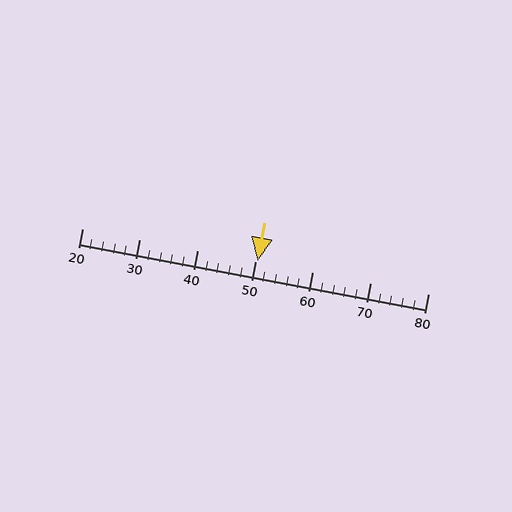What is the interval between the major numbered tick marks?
The major tick marks are spaced 10 units apart.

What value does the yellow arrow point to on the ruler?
The yellow arrow points to approximately 50.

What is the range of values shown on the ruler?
The ruler shows values from 20 to 80.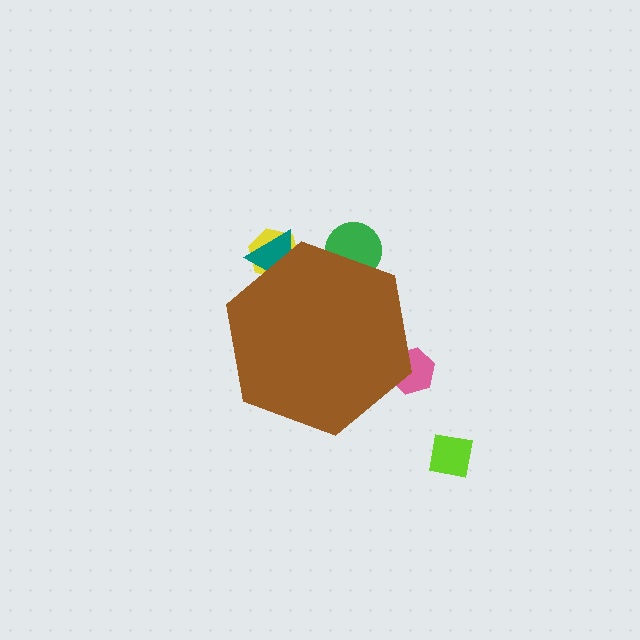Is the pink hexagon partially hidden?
Yes, the pink hexagon is partially hidden behind the brown hexagon.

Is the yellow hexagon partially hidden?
Yes, the yellow hexagon is partially hidden behind the brown hexagon.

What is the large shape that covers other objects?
A brown hexagon.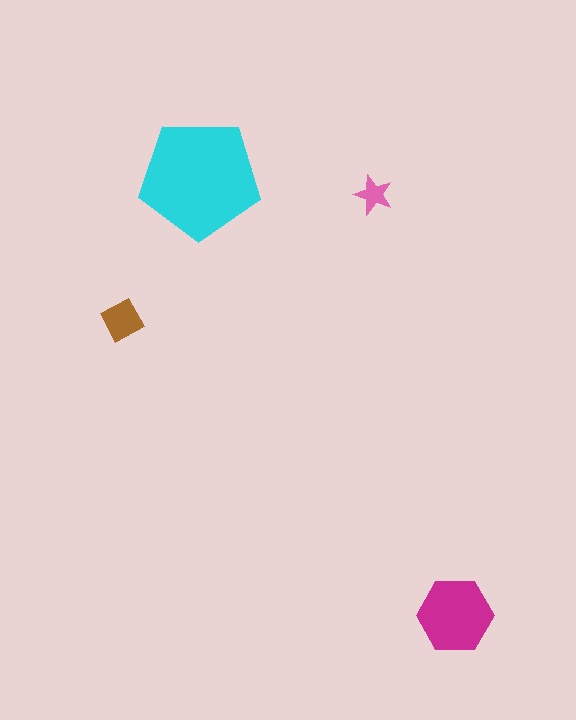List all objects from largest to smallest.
The cyan pentagon, the magenta hexagon, the brown square, the pink star.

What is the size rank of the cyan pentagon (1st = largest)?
1st.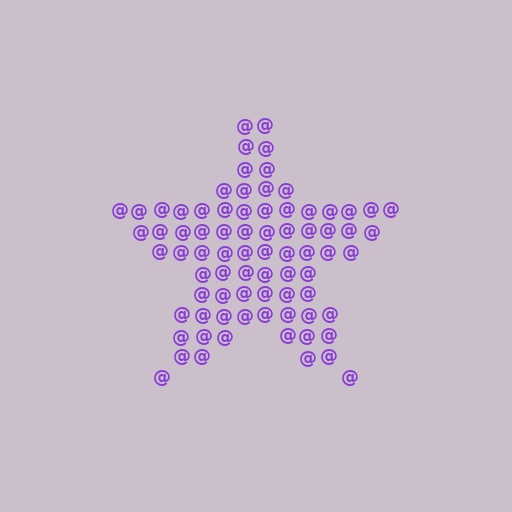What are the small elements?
The small elements are at signs.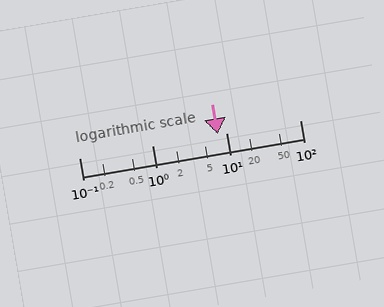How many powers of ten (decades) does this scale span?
The scale spans 3 decades, from 0.1 to 100.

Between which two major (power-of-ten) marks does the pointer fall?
The pointer is between 1 and 10.